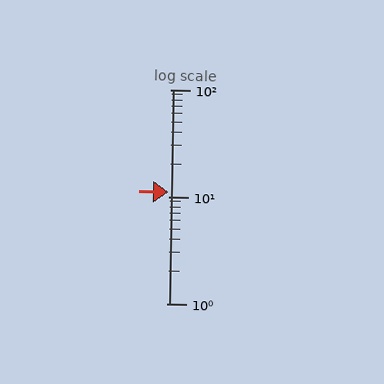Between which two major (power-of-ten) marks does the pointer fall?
The pointer is between 10 and 100.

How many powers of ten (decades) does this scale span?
The scale spans 2 decades, from 1 to 100.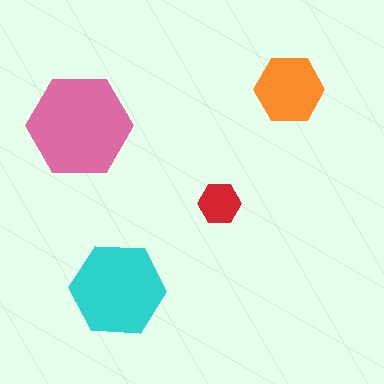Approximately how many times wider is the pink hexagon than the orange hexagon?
About 1.5 times wider.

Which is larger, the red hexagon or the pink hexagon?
The pink one.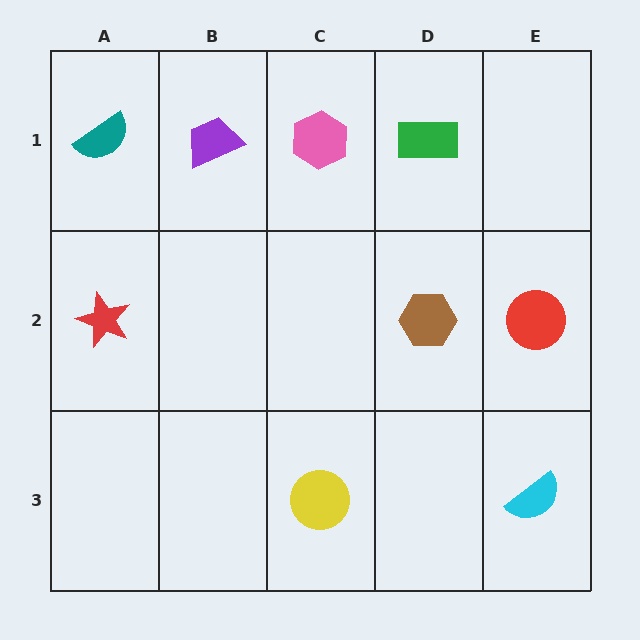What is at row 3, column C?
A yellow circle.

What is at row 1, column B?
A purple trapezoid.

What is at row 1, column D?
A green rectangle.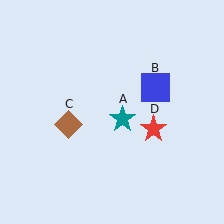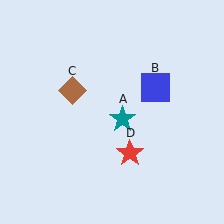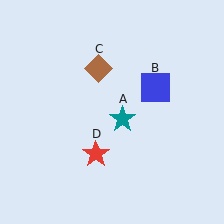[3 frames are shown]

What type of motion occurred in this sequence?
The brown diamond (object C), red star (object D) rotated clockwise around the center of the scene.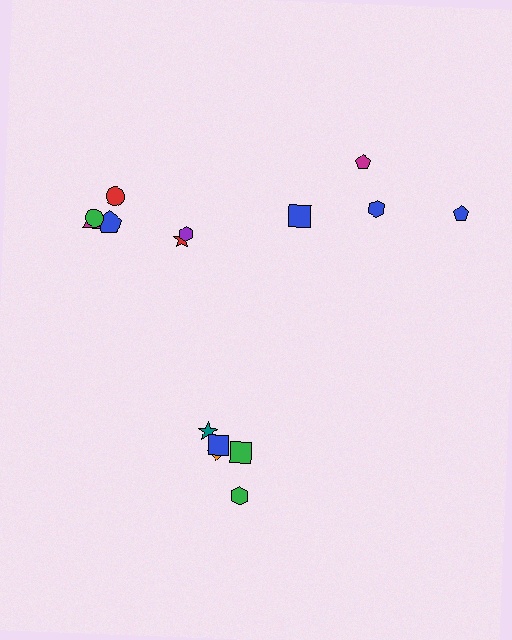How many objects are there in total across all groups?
There are 15 objects.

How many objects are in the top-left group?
There are 6 objects.